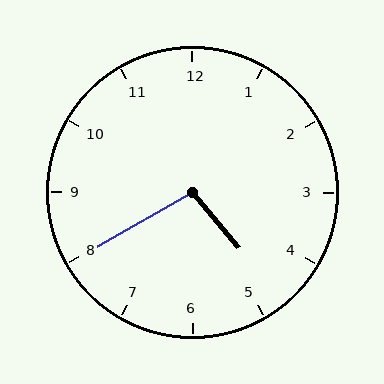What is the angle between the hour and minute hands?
Approximately 100 degrees.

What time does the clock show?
4:40.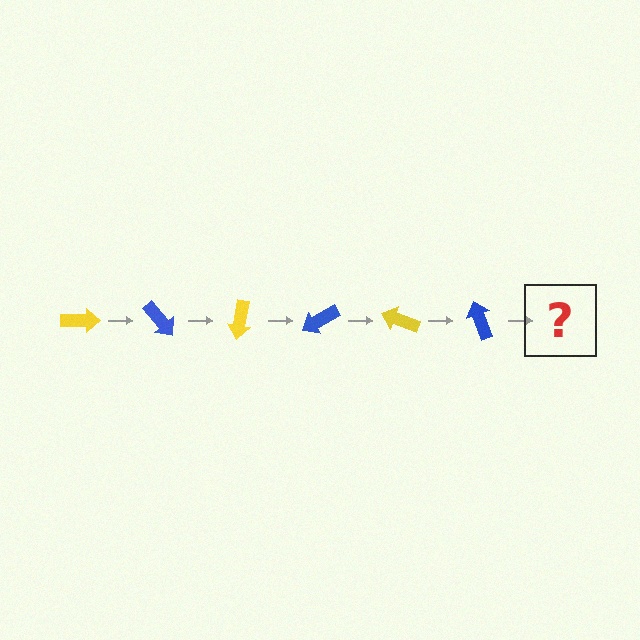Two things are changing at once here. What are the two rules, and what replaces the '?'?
The two rules are that it rotates 50 degrees each step and the color cycles through yellow and blue. The '?' should be a yellow arrow, rotated 300 degrees from the start.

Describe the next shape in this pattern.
It should be a yellow arrow, rotated 300 degrees from the start.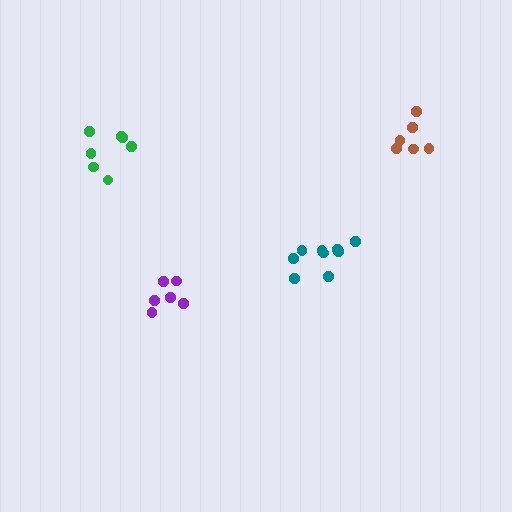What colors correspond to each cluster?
The clusters are colored: purple, green, teal, brown.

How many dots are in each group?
Group 1: 6 dots, Group 2: 7 dots, Group 3: 9 dots, Group 4: 6 dots (28 total).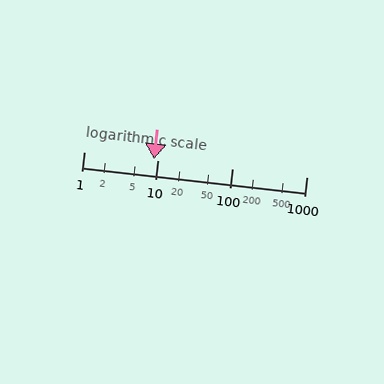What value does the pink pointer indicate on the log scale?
The pointer indicates approximately 8.9.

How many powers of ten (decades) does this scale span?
The scale spans 3 decades, from 1 to 1000.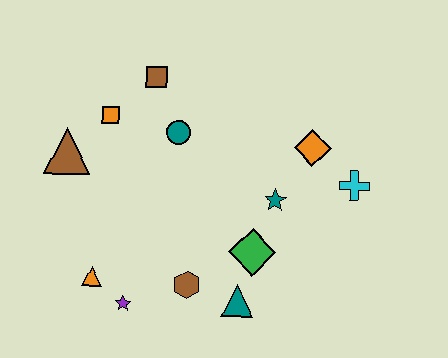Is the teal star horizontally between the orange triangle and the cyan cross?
Yes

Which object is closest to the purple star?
The orange triangle is closest to the purple star.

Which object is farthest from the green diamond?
The brown triangle is farthest from the green diamond.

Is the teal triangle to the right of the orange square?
Yes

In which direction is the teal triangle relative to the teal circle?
The teal triangle is below the teal circle.